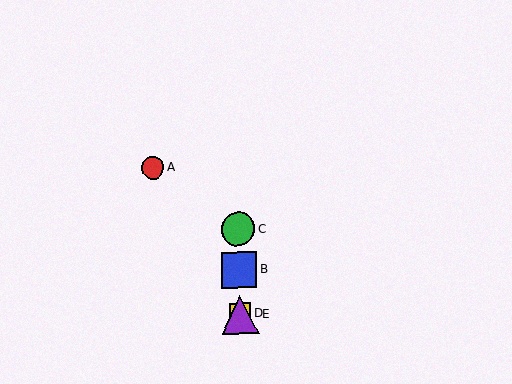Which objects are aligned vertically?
Objects B, C, D, E are aligned vertically.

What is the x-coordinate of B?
Object B is at x≈239.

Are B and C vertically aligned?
Yes, both are at x≈239.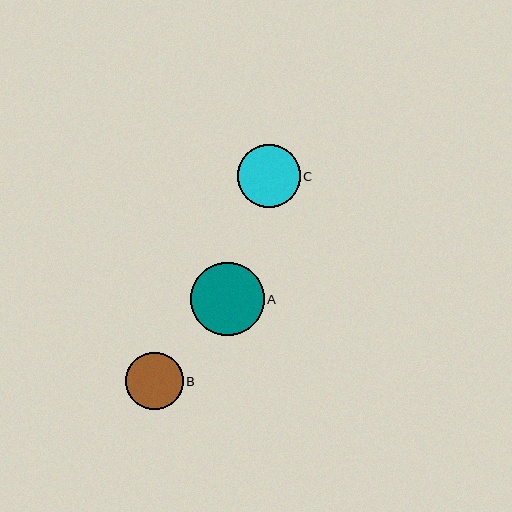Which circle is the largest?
Circle A is the largest with a size of approximately 73 pixels.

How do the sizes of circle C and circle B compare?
Circle C and circle B are approximately the same size.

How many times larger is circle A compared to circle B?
Circle A is approximately 1.3 times the size of circle B.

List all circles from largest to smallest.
From largest to smallest: A, C, B.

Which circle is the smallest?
Circle B is the smallest with a size of approximately 57 pixels.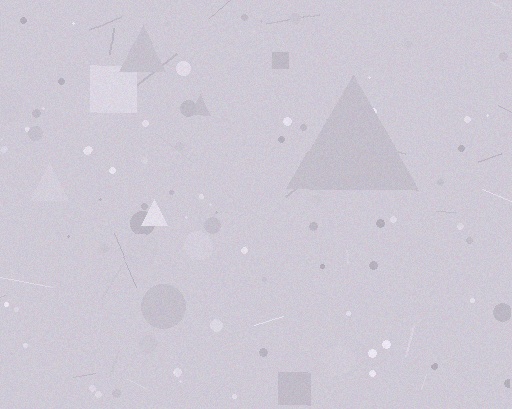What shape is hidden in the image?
A triangle is hidden in the image.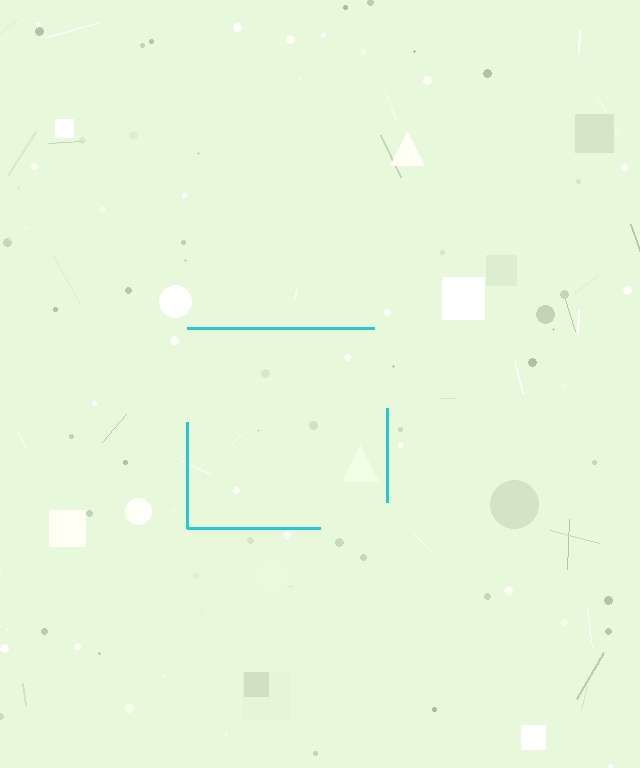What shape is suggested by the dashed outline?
The dashed outline suggests a square.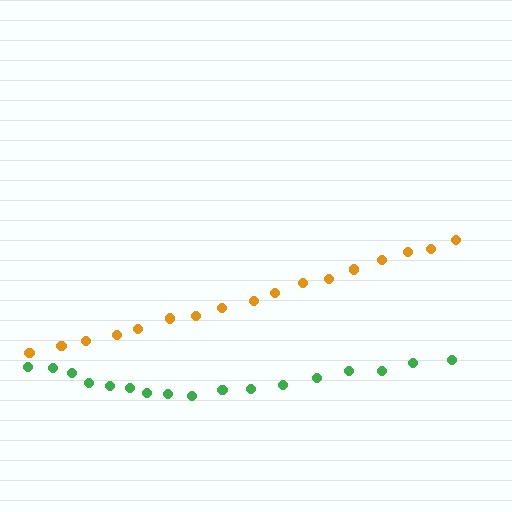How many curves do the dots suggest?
There are 2 distinct paths.